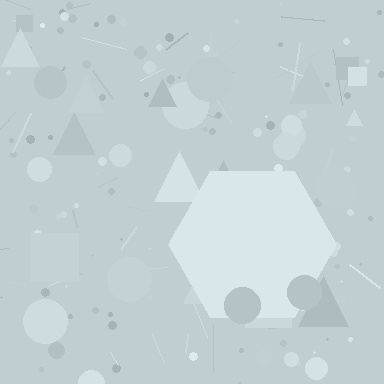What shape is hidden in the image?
A hexagon is hidden in the image.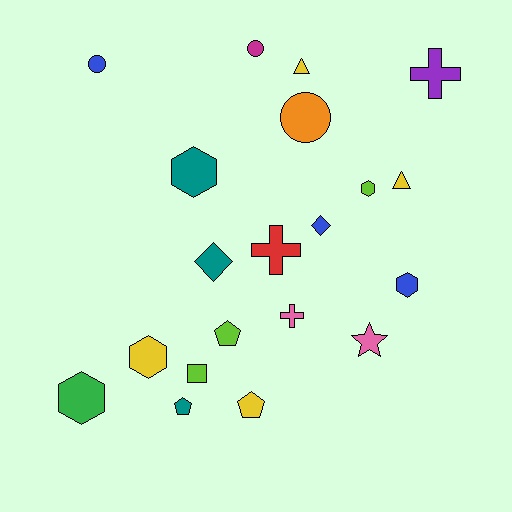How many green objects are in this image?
There is 1 green object.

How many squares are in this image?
There is 1 square.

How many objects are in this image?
There are 20 objects.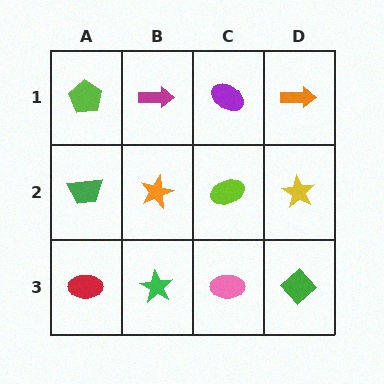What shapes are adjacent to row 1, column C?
A lime ellipse (row 2, column C), a magenta arrow (row 1, column B), an orange arrow (row 1, column D).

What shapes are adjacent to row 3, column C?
A lime ellipse (row 2, column C), a green star (row 3, column B), a green diamond (row 3, column D).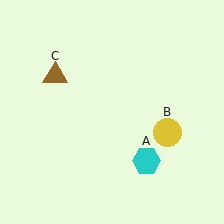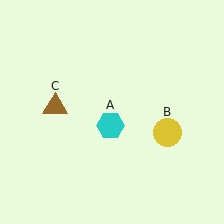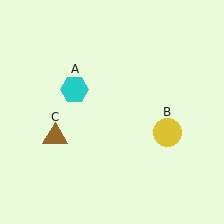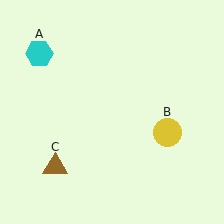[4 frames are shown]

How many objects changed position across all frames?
2 objects changed position: cyan hexagon (object A), brown triangle (object C).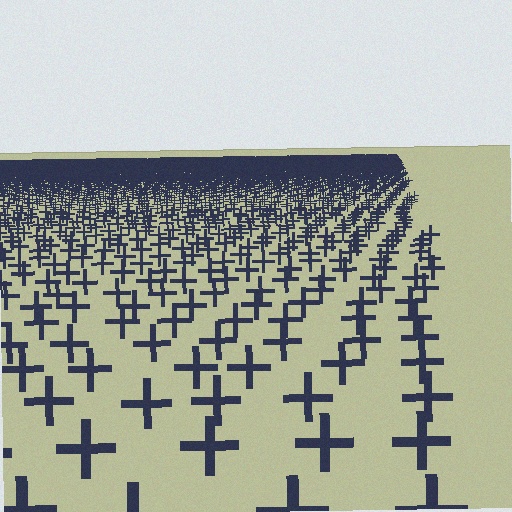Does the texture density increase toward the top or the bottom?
Density increases toward the top.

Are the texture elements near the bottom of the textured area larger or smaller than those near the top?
Larger. Near the bottom, elements are closer to the viewer and appear at a bigger on-screen size.